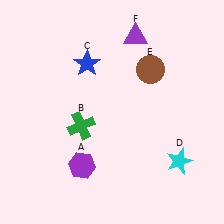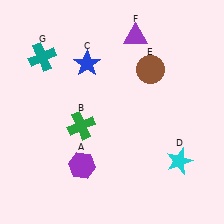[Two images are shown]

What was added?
A teal cross (G) was added in Image 2.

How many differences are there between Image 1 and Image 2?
There is 1 difference between the two images.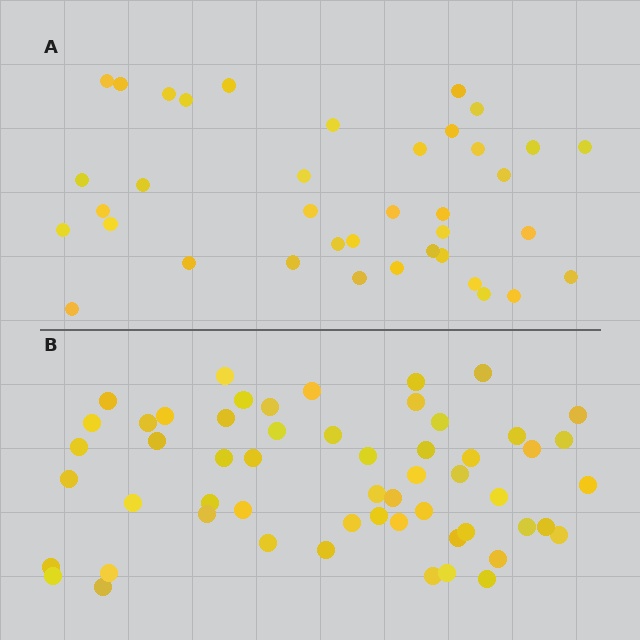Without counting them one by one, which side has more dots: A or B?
Region B (the bottom region) has more dots.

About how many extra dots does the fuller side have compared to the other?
Region B has approximately 20 more dots than region A.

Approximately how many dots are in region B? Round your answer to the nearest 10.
About 60 dots. (The exact count is 56, which rounds to 60.)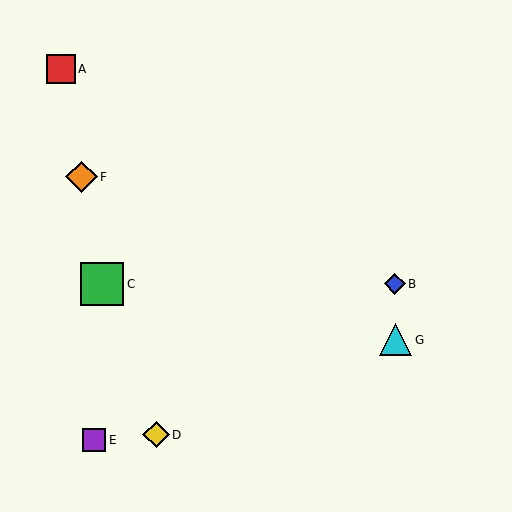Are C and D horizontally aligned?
No, C is at y≈284 and D is at y≈435.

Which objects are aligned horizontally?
Objects B, C are aligned horizontally.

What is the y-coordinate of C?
Object C is at y≈284.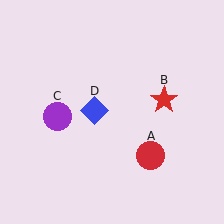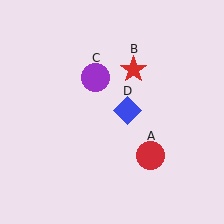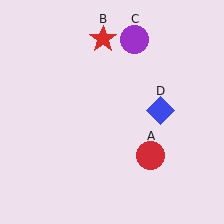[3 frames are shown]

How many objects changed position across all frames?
3 objects changed position: red star (object B), purple circle (object C), blue diamond (object D).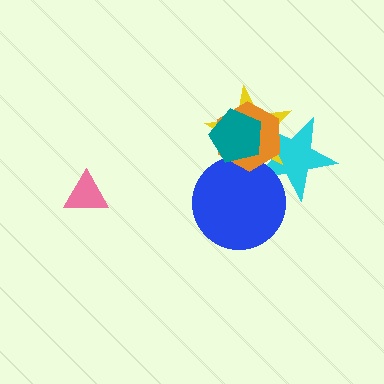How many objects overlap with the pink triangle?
0 objects overlap with the pink triangle.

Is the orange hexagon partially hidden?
Yes, it is partially covered by another shape.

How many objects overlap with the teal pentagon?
4 objects overlap with the teal pentagon.